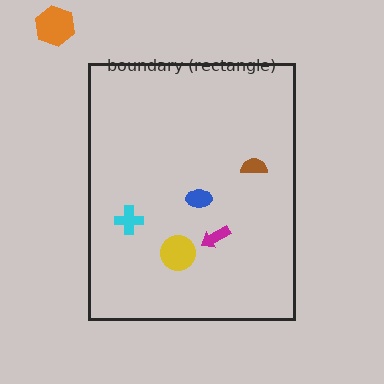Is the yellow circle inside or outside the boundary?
Inside.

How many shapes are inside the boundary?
5 inside, 1 outside.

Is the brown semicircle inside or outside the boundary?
Inside.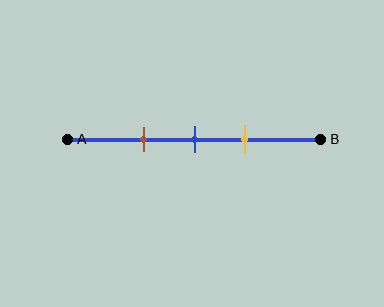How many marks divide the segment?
There are 3 marks dividing the segment.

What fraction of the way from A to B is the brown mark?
The brown mark is approximately 30% (0.3) of the way from A to B.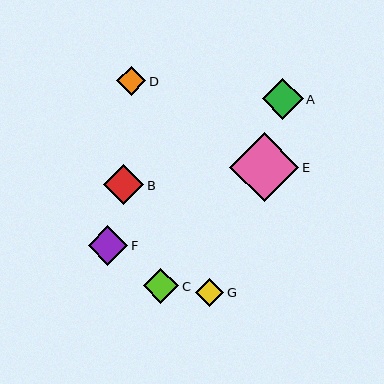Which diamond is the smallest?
Diamond G is the smallest with a size of approximately 28 pixels.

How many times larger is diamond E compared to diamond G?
Diamond E is approximately 2.5 times the size of diamond G.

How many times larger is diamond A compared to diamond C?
Diamond A is approximately 1.2 times the size of diamond C.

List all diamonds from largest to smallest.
From largest to smallest: E, A, F, B, C, D, G.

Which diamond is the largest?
Diamond E is the largest with a size of approximately 69 pixels.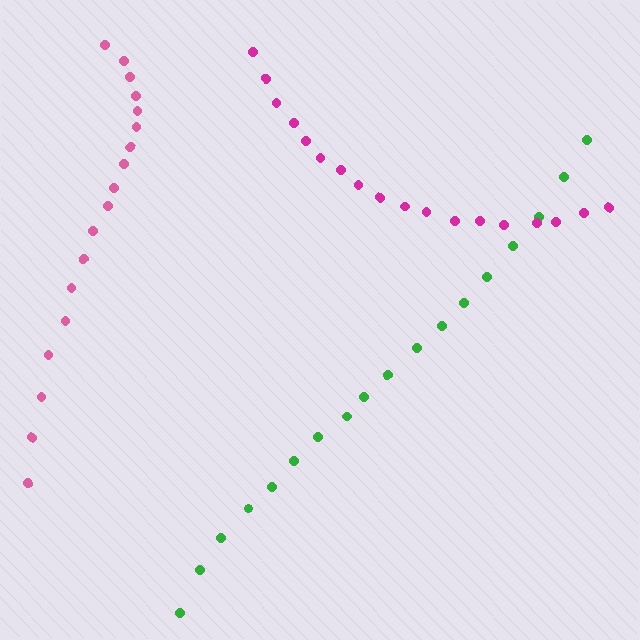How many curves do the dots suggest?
There are 3 distinct paths.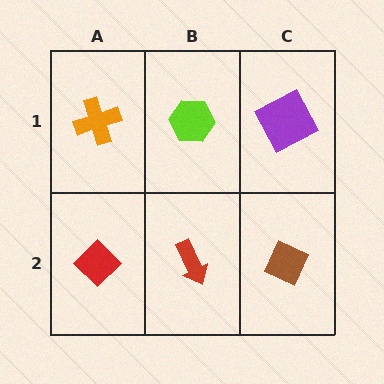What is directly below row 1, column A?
A red diamond.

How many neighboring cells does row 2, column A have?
2.